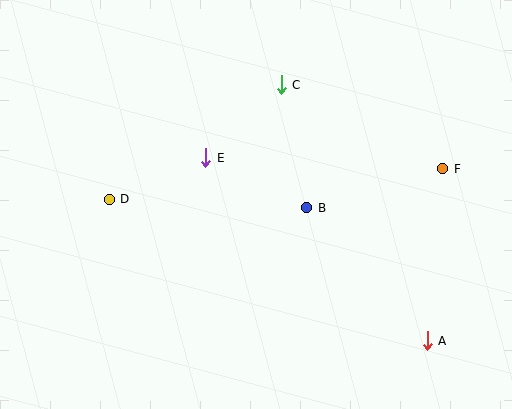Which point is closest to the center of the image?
Point B at (307, 208) is closest to the center.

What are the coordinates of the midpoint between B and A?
The midpoint between B and A is at (367, 274).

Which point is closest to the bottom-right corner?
Point A is closest to the bottom-right corner.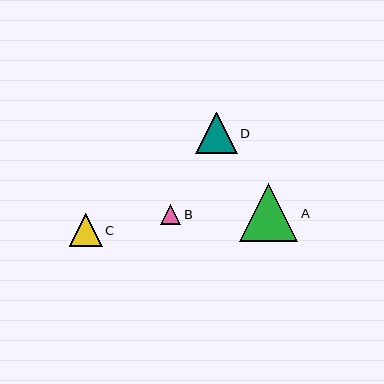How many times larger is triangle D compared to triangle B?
Triangle D is approximately 2.0 times the size of triangle B.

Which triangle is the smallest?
Triangle B is the smallest with a size of approximately 20 pixels.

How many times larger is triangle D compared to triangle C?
Triangle D is approximately 1.2 times the size of triangle C.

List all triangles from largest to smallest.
From largest to smallest: A, D, C, B.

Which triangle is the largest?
Triangle A is the largest with a size of approximately 58 pixels.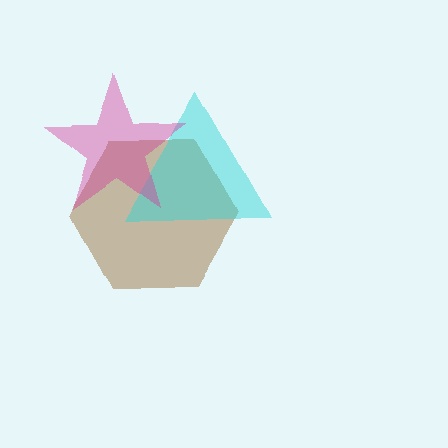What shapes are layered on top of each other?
The layered shapes are: a brown hexagon, a cyan triangle, a magenta star.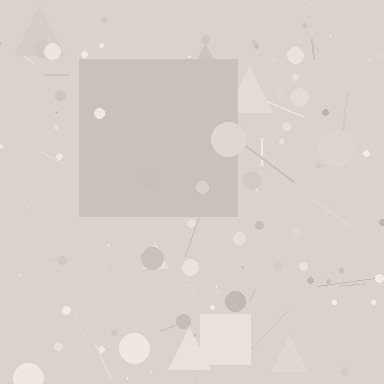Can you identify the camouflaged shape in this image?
The camouflaged shape is a square.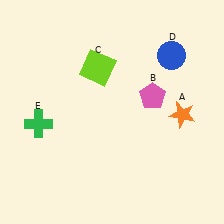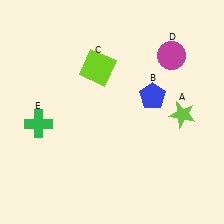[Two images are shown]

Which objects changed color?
A changed from orange to lime. B changed from pink to blue. D changed from blue to magenta.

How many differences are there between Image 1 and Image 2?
There are 3 differences between the two images.